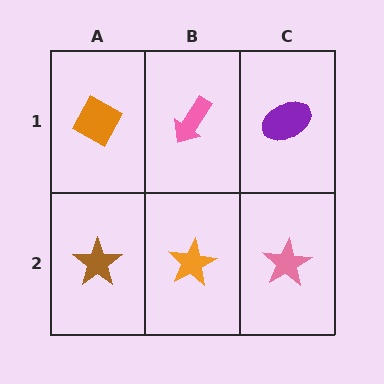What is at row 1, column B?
A pink arrow.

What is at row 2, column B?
An orange star.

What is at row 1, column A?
An orange diamond.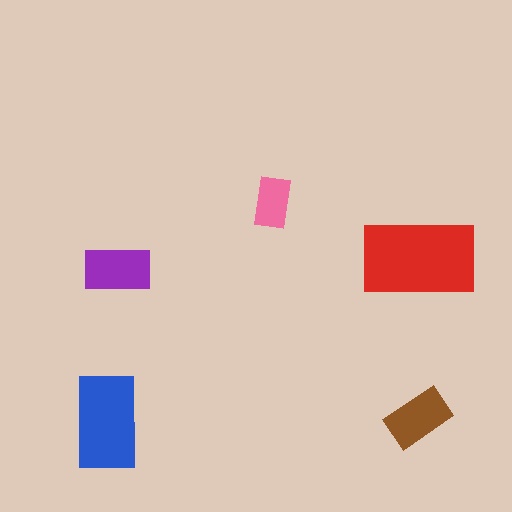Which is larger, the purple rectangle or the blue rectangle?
The blue one.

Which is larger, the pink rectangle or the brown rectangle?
The brown one.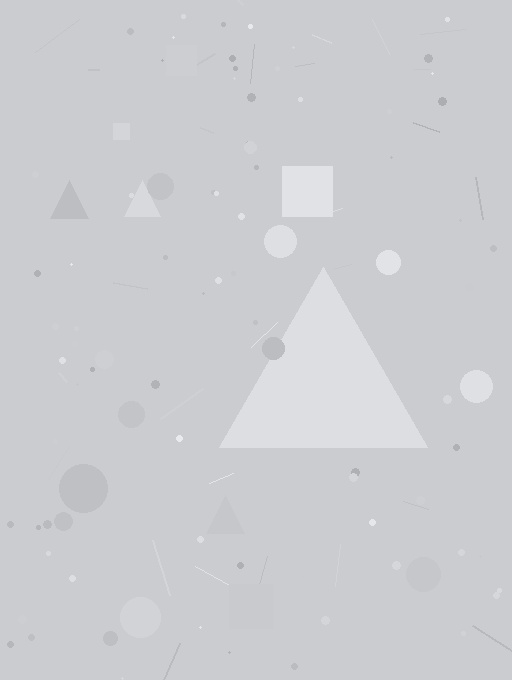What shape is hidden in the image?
A triangle is hidden in the image.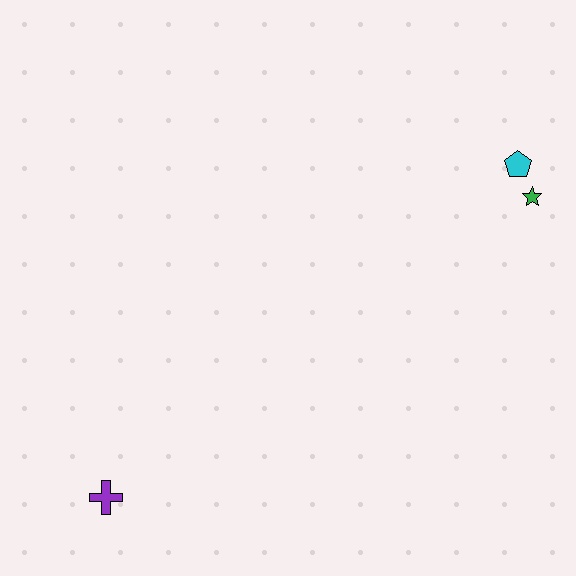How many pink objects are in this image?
There are no pink objects.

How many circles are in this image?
There are no circles.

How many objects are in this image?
There are 3 objects.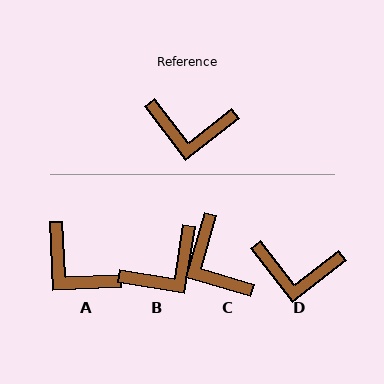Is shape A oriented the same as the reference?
No, it is off by about 35 degrees.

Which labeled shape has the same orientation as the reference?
D.